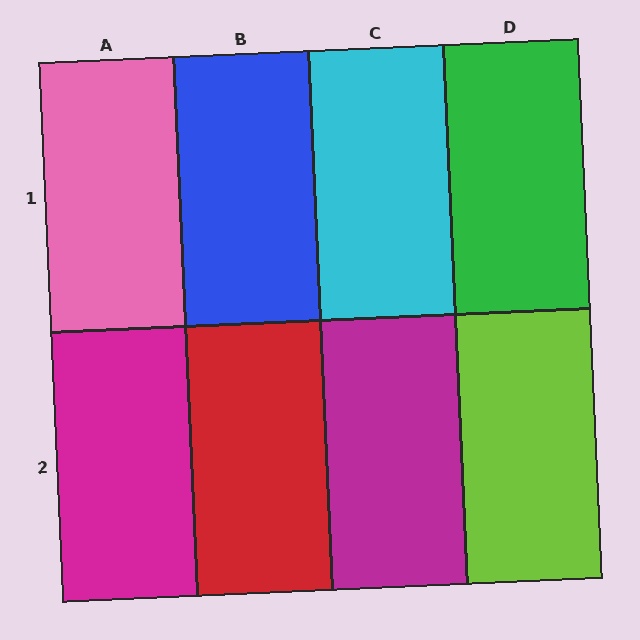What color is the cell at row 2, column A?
Magenta.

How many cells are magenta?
2 cells are magenta.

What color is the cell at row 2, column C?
Magenta.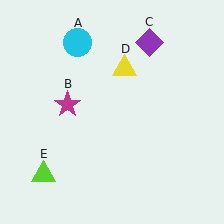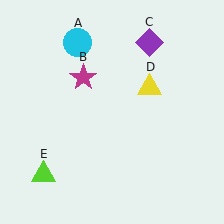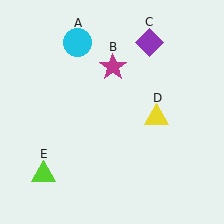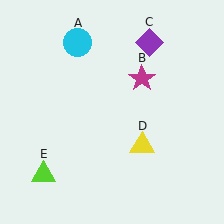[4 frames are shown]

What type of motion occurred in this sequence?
The magenta star (object B), yellow triangle (object D) rotated clockwise around the center of the scene.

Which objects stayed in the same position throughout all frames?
Cyan circle (object A) and purple diamond (object C) and lime triangle (object E) remained stationary.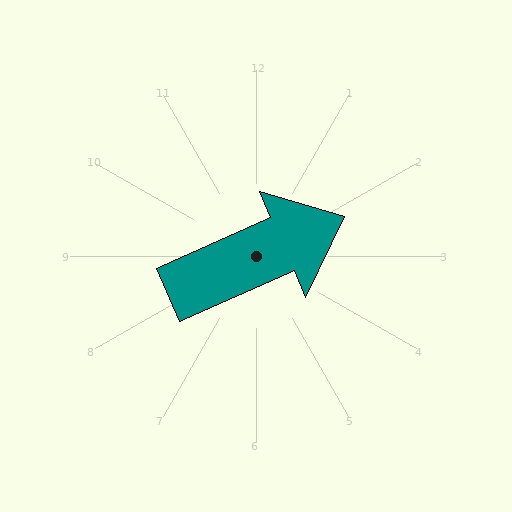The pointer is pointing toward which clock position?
Roughly 2 o'clock.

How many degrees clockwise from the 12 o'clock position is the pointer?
Approximately 66 degrees.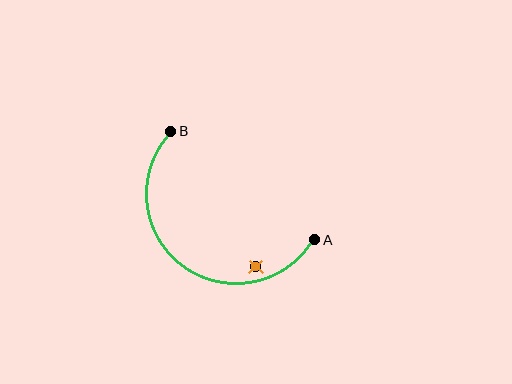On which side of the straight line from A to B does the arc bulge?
The arc bulges below and to the left of the straight line connecting A and B.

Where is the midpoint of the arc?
The arc midpoint is the point on the curve farthest from the straight line joining A and B. It sits below and to the left of that line.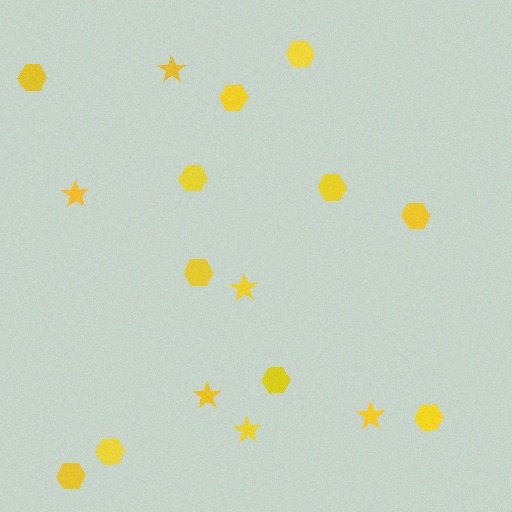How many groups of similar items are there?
There are 2 groups: one group of stars (6) and one group of hexagons (11).